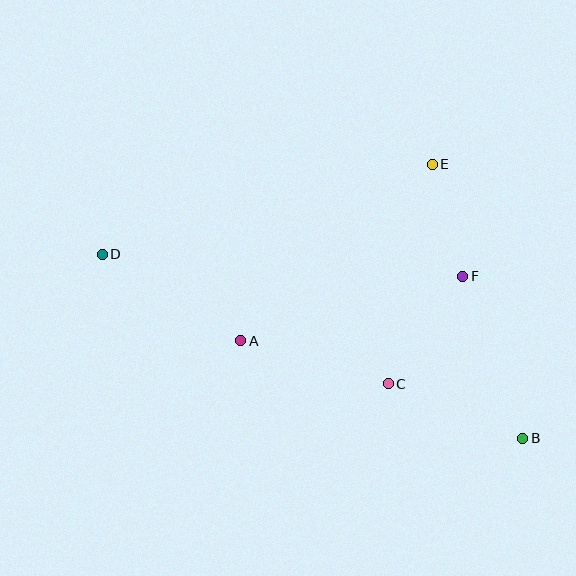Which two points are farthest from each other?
Points B and D are farthest from each other.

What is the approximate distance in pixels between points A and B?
The distance between A and B is approximately 299 pixels.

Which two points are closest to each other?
Points E and F are closest to each other.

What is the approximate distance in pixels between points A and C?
The distance between A and C is approximately 154 pixels.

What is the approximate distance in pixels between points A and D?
The distance between A and D is approximately 163 pixels.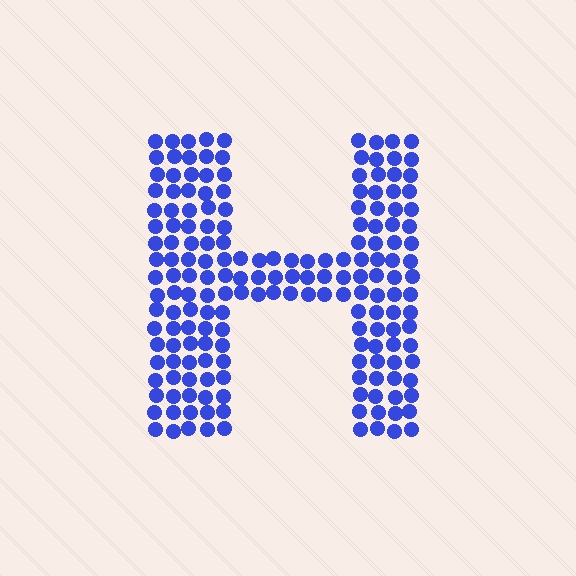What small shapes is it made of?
It is made of small circles.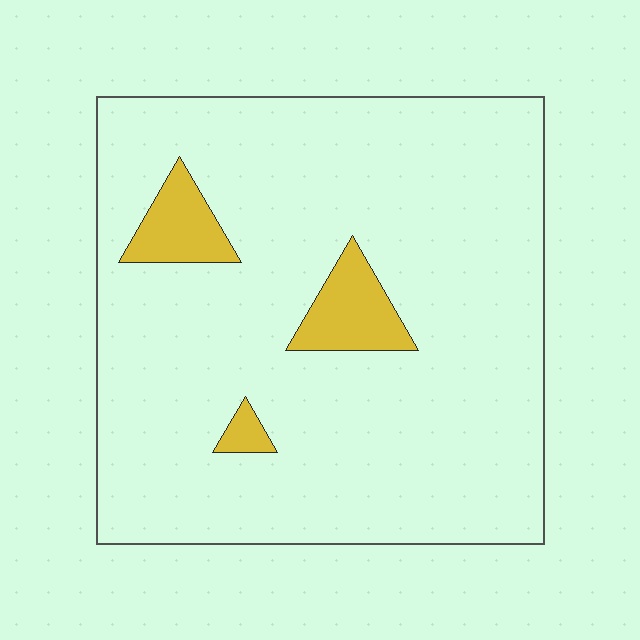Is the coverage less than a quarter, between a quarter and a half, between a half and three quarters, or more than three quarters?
Less than a quarter.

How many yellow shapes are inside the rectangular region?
3.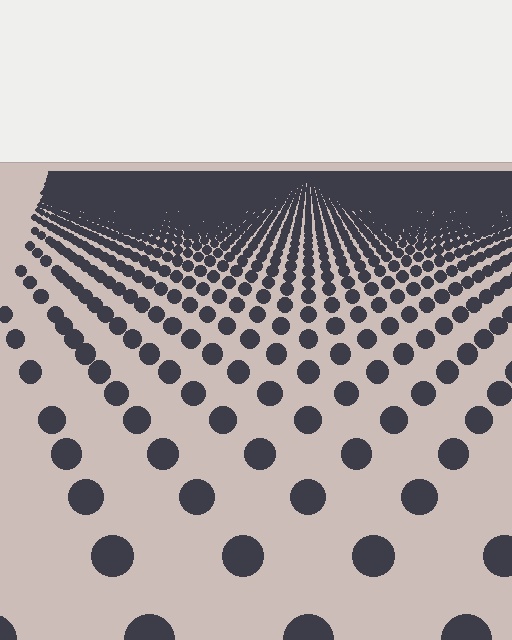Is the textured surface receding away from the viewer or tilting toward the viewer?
The surface is receding away from the viewer. Texture elements get smaller and denser toward the top.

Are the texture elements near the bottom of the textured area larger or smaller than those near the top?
Larger. Near the bottom, elements are closer to the viewer and appear at a bigger on-screen size.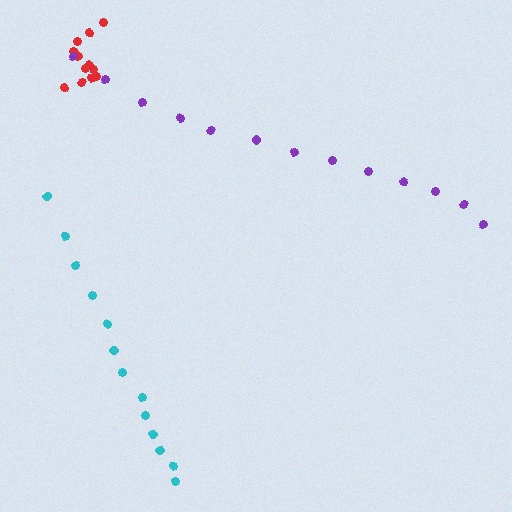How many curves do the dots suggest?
There are 3 distinct paths.